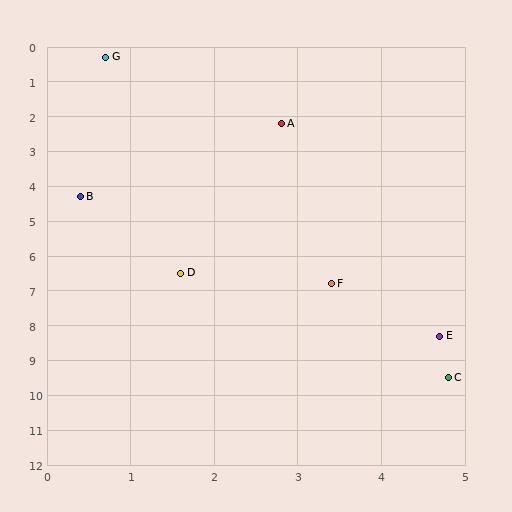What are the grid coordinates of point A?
Point A is at approximately (2.8, 2.2).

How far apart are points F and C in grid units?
Points F and C are about 3.0 grid units apart.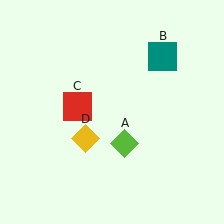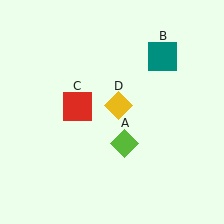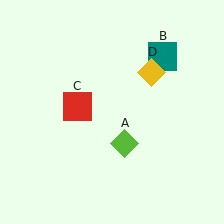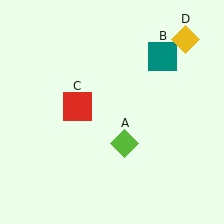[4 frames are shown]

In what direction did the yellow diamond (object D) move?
The yellow diamond (object D) moved up and to the right.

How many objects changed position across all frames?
1 object changed position: yellow diamond (object D).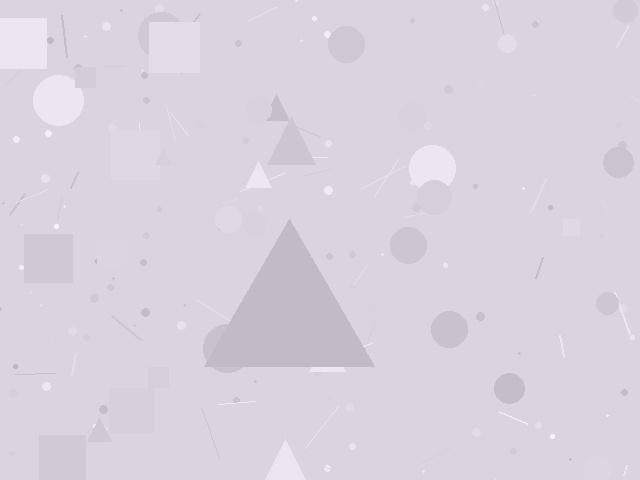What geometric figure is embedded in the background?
A triangle is embedded in the background.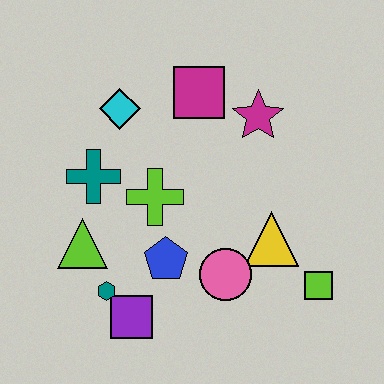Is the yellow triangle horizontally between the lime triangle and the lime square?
Yes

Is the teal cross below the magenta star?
Yes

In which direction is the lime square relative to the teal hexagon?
The lime square is to the right of the teal hexagon.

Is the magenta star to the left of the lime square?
Yes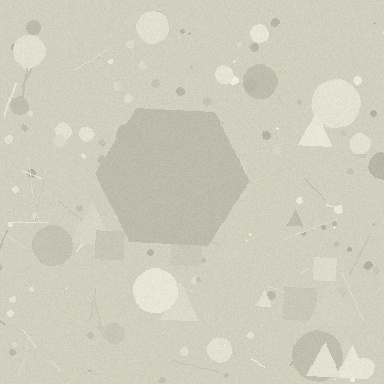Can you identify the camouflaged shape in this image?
The camouflaged shape is a hexagon.